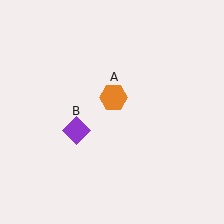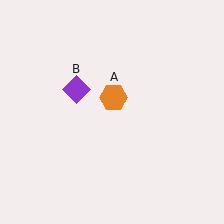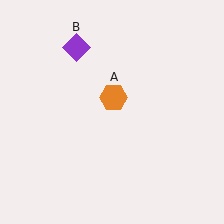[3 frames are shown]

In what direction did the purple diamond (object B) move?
The purple diamond (object B) moved up.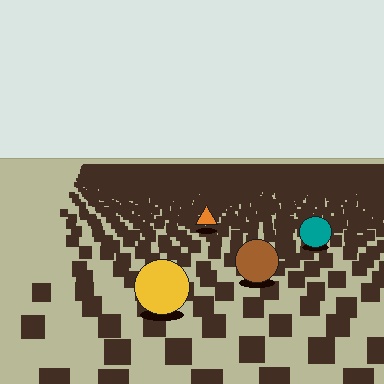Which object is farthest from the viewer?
The orange triangle is farthest from the viewer. It appears smaller and the ground texture around it is denser.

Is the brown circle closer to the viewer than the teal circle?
Yes. The brown circle is closer — you can tell from the texture gradient: the ground texture is coarser near it.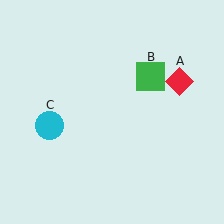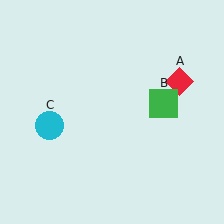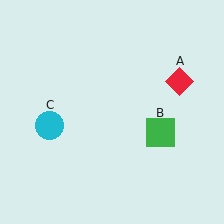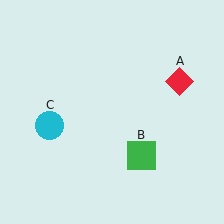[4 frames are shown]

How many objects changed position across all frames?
1 object changed position: green square (object B).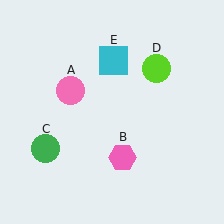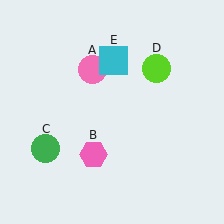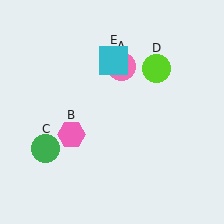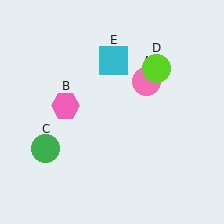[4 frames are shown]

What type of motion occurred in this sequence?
The pink circle (object A), pink hexagon (object B) rotated clockwise around the center of the scene.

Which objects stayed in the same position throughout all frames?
Green circle (object C) and lime circle (object D) and cyan square (object E) remained stationary.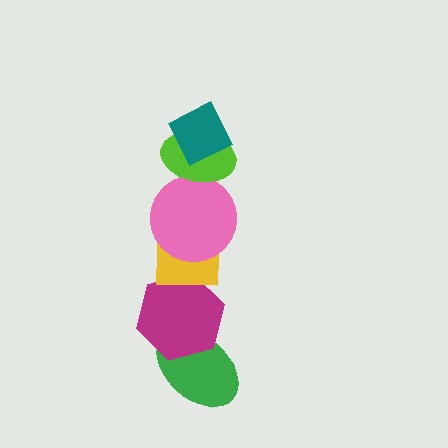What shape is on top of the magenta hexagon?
The yellow square is on top of the magenta hexagon.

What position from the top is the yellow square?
The yellow square is 4th from the top.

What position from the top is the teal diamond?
The teal diamond is 1st from the top.